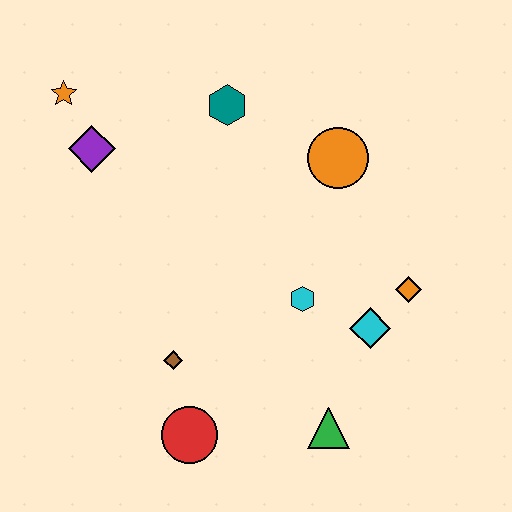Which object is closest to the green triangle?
The cyan diamond is closest to the green triangle.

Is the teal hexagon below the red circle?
No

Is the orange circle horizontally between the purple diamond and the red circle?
No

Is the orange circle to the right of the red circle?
Yes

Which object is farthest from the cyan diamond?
The orange star is farthest from the cyan diamond.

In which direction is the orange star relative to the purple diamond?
The orange star is above the purple diamond.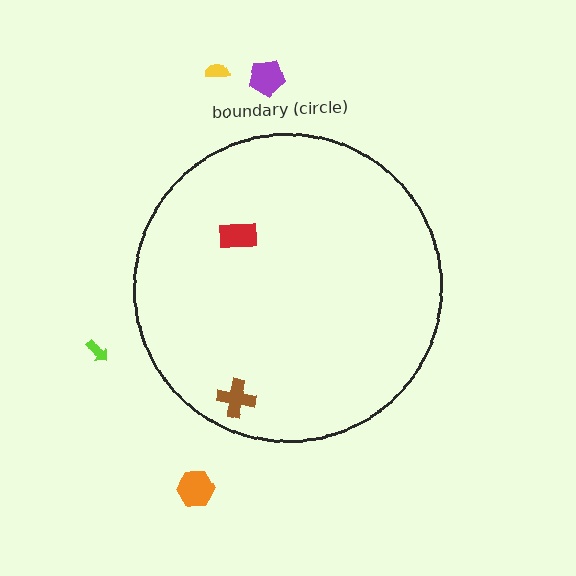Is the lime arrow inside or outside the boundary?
Outside.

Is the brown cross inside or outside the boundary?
Inside.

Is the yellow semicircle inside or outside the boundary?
Outside.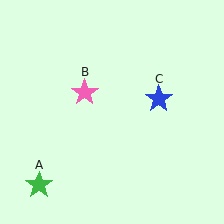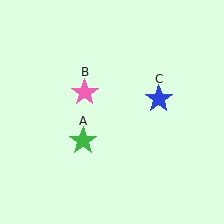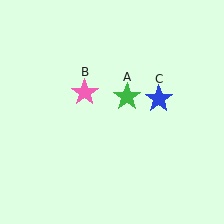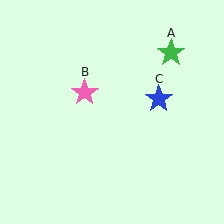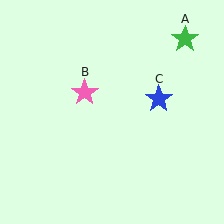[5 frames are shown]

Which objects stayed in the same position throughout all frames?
Pink star (object B) and blue star (object C) remained stationary.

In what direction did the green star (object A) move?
The green star (object A) moved up and to the right.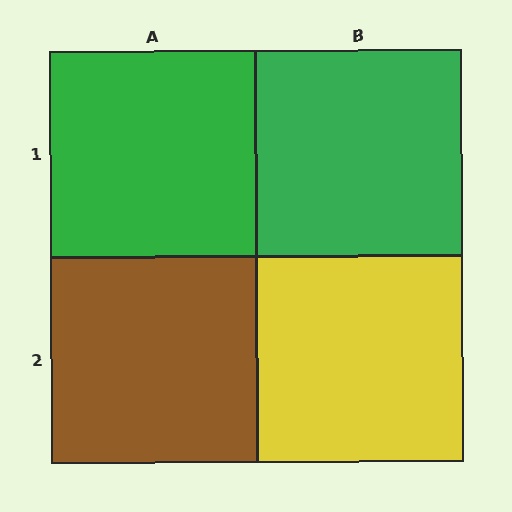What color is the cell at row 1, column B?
Green.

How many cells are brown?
1 cell is brown.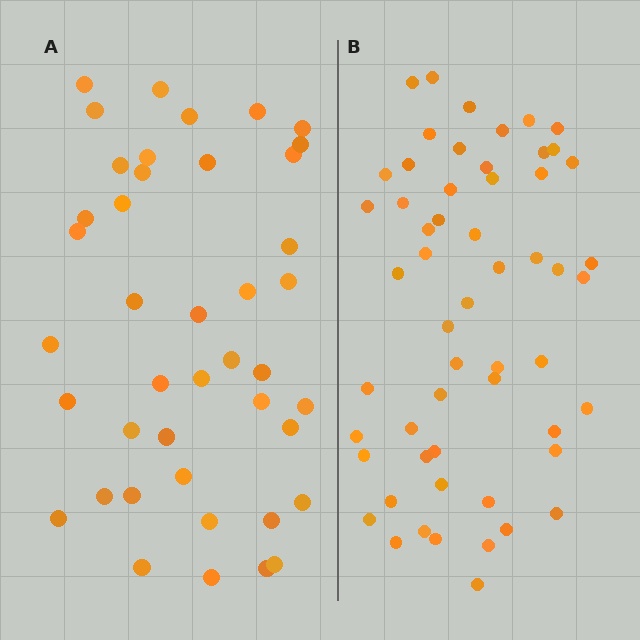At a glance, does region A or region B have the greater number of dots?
Region B (the right region) has more dots.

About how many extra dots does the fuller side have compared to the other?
Region B has approximately 15 more dots than region A.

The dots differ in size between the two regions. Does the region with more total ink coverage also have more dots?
No. Region A has more total ink coverage because its dots are larger, but region B actually contains more individual dots. Total area can be misleading — the number of items is what matters here.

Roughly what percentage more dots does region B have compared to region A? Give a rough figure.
About 35% more.